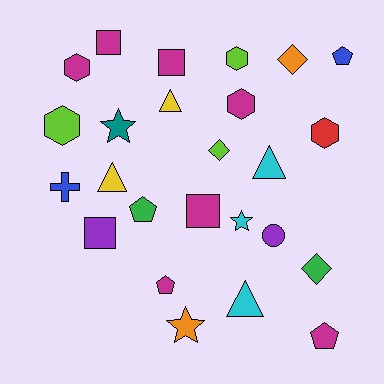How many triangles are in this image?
There are 4 triangles.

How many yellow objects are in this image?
There are 2 yellow objects.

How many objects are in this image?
There are 25 objects.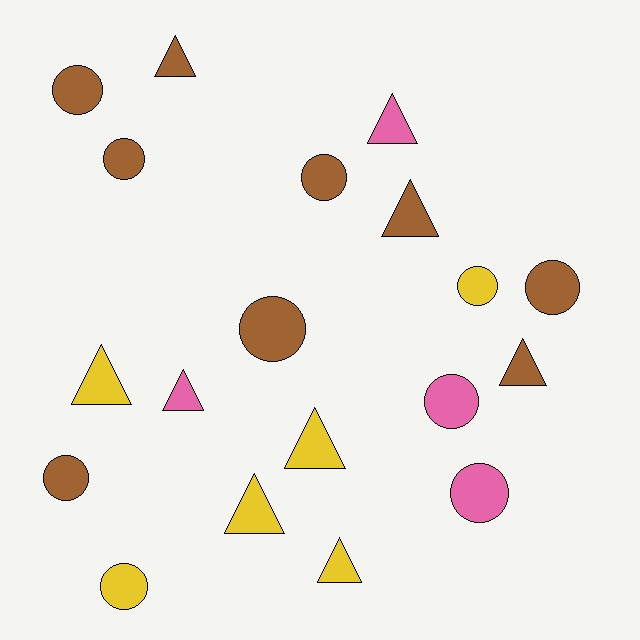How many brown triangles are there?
There are 3 brown triangles.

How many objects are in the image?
There are 19 objects.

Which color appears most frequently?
Brown, with 9 objects.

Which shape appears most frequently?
Circle, with 10 objects.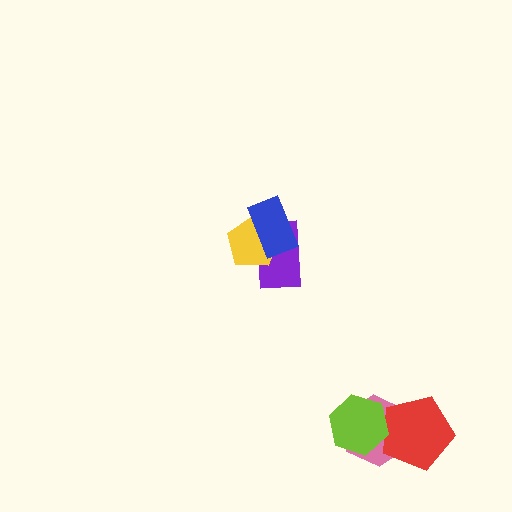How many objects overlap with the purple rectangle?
2 objects overlap with the purple rectangle.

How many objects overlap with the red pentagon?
2 objects overlap with the red pentagon.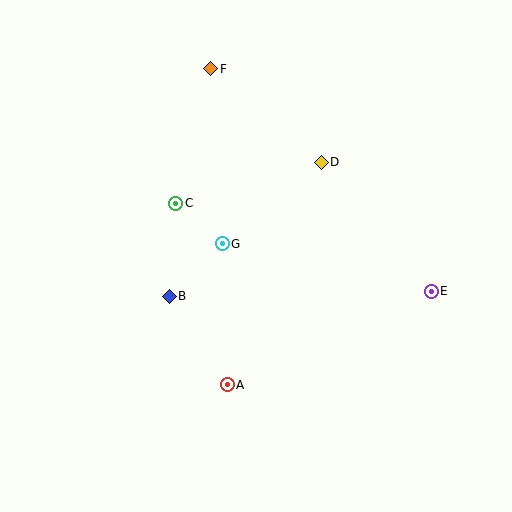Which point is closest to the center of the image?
Point G at (222, 244) is closest to the center.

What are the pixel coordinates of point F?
Point F is at (211, 69).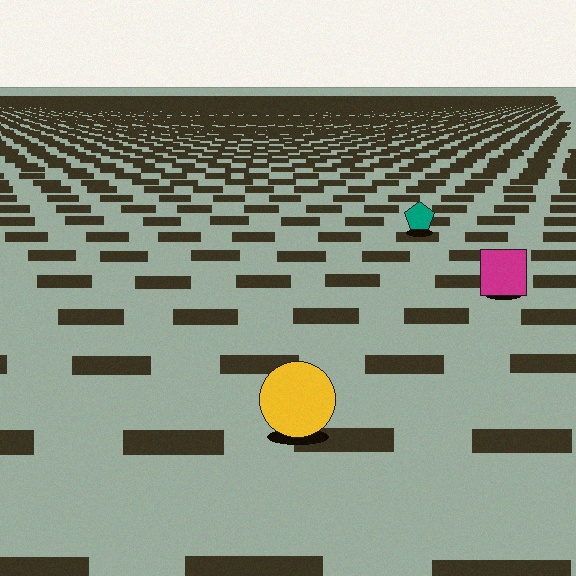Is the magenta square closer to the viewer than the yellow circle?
No. The yellow circle is closer — you can tell from the texture gradient: the ground texture is coarser near it.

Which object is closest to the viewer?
The yellow circle is closest. The texture marks near it are larger and more spread out.